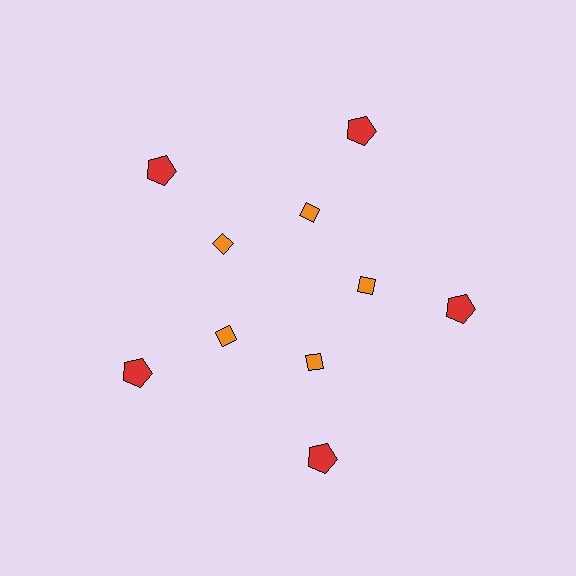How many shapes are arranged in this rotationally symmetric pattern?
There are 10 shapes, arranged in 5 groups of 2.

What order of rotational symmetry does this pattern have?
This pattern has 5-fold rotational symmetry.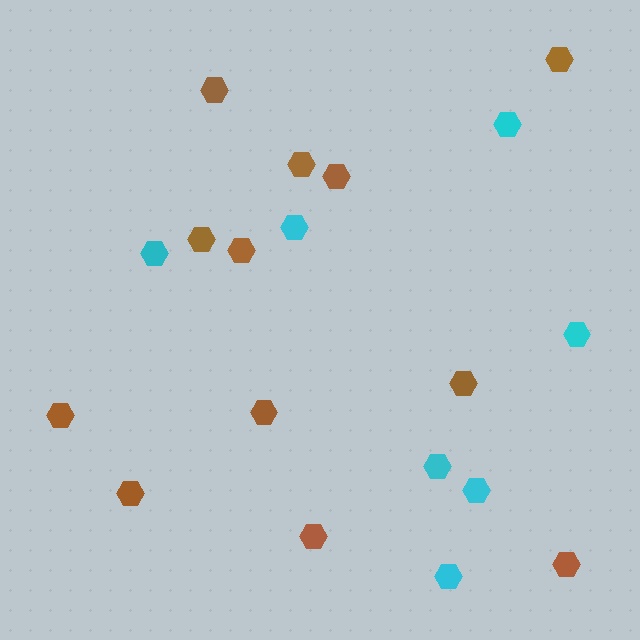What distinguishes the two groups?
There are 2 groups: one group of brown hexagons (12) and one group of cyan hexagons (7).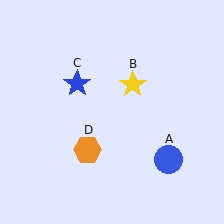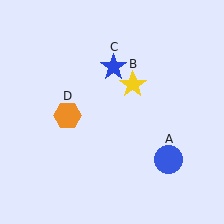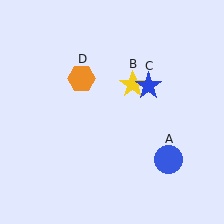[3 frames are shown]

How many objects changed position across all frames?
2 objects changed position: blue star (object C), orange hexagon (object D).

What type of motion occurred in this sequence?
The blue star (object C), orange hexagon (object D) rotated clockwise around the center of the scene.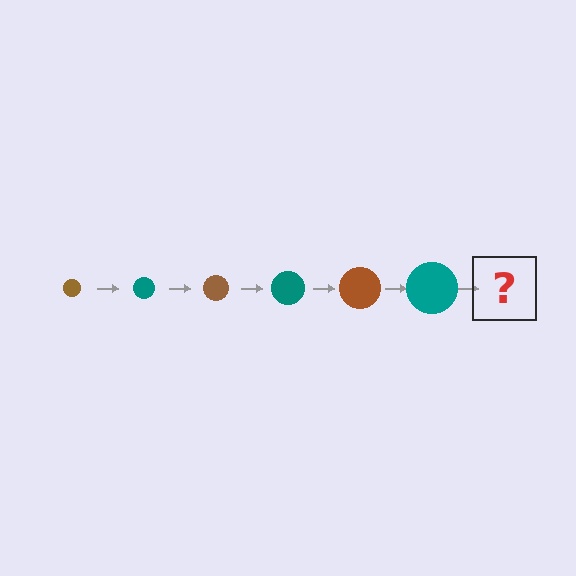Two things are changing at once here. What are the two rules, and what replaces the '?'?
The two rules are that the circle grows larger each step and the color cycles through brown and teal. The '?' should be a brown circle, larger than the previous one.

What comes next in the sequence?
The next element should be a brown circle, larger than the previous one.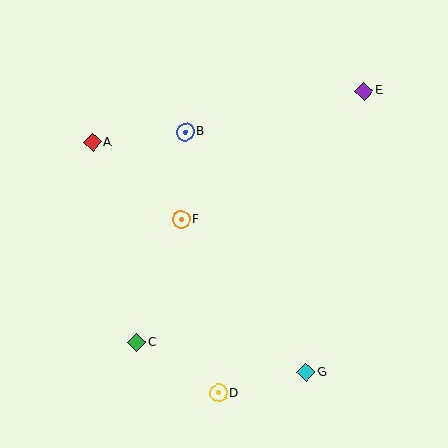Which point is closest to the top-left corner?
Point A is closest to the top-left corner.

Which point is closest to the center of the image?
Point F at (181, 220) is closest to the center.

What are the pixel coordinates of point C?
Point C is at (137, 343).